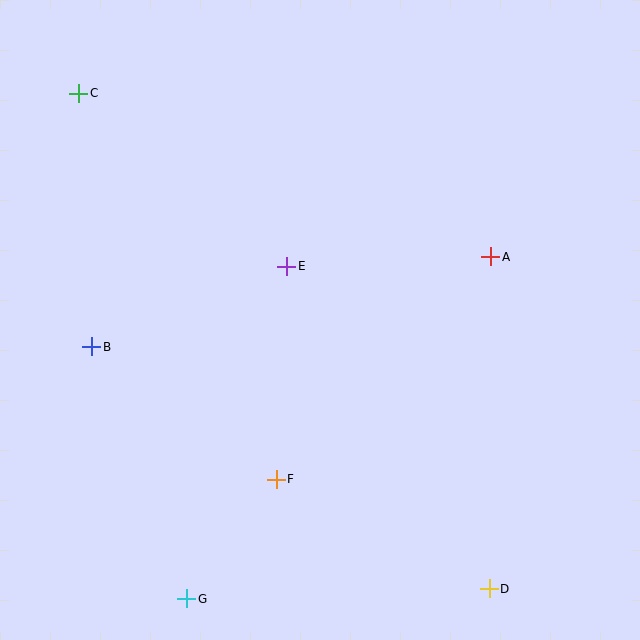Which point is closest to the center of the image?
Point E at (287, 266) is closest to the center.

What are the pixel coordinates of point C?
Point C is at (79, 93).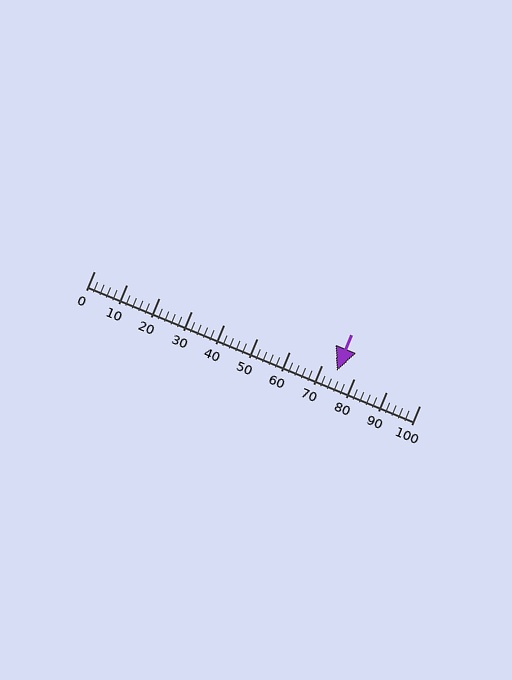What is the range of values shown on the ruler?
The ruler shows values from 0 to 100.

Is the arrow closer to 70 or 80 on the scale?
The arrow is closer to 70.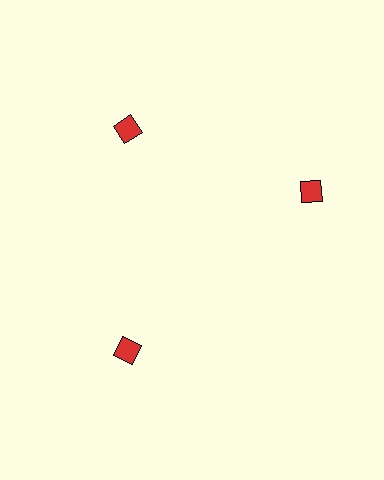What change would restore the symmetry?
The symmetry would be restored by rotating it back into even spacing with its neighbors so that all 3 diamonds sit at equal angles and equal distance from the center.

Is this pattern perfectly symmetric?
No. The 3 red diamonds are arranged in a ring, but one element near the 3 o'clock position is rotated out of alignment along the ring, breaking the 3-fold rotational symmetry.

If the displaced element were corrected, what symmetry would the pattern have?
It would have 3-fold rotational symmetry — the pattern would map onto itself every 120 degrees.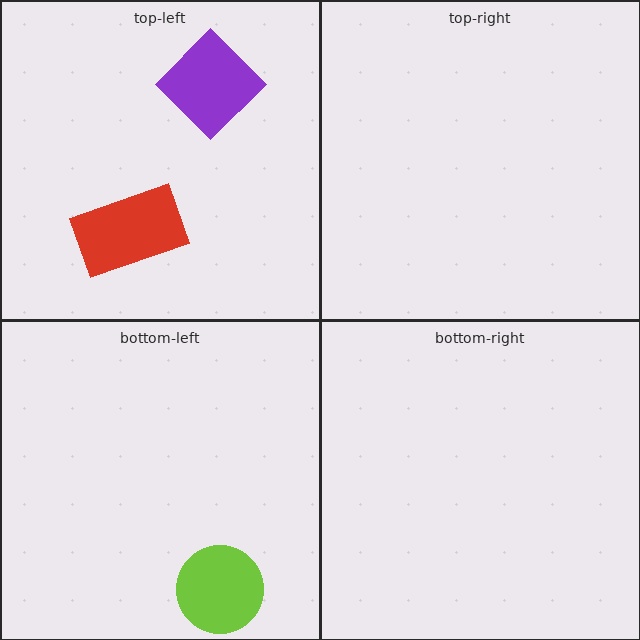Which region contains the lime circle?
The bottom-left region.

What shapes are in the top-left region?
The red rectangle, the purple diamond.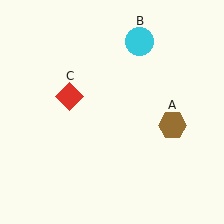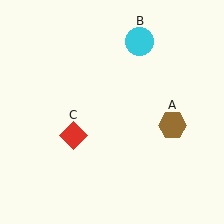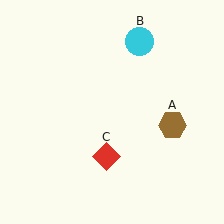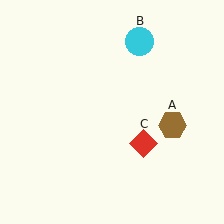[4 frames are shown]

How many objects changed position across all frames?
1 object changed position: red diamond (object C).